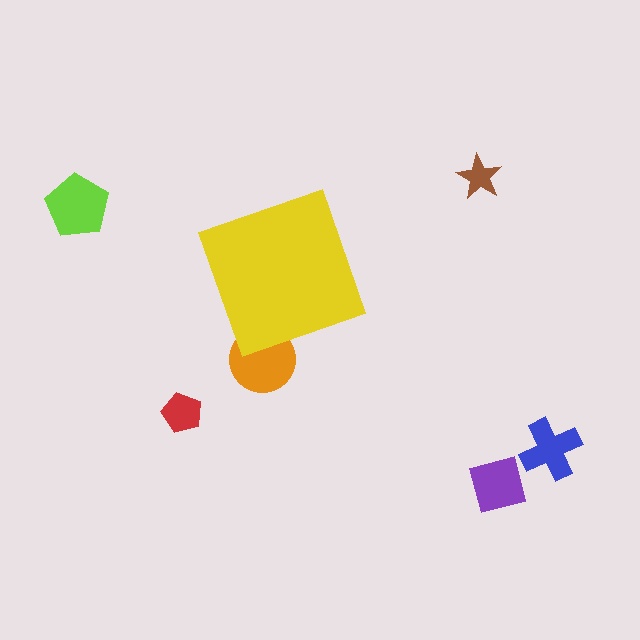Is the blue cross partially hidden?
No, the blue cross is fully visible.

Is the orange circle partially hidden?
Yes, the orange circle is partially hidden behind the yellow diamond.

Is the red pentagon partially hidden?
No, the red pentagon is fully visible.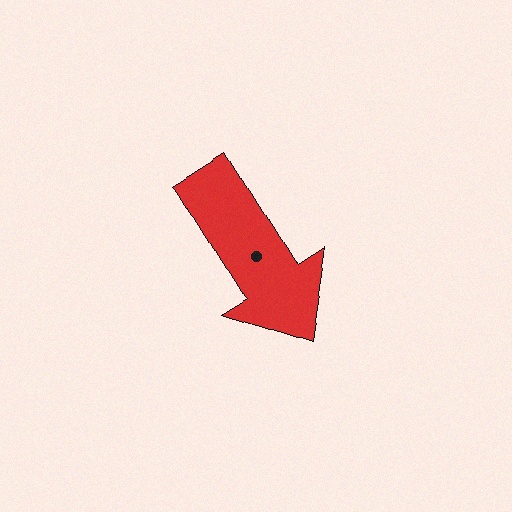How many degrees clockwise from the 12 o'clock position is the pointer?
Approximately 148 degrees.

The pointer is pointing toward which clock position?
Roughly 5 o'clock.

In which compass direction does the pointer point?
Southeast.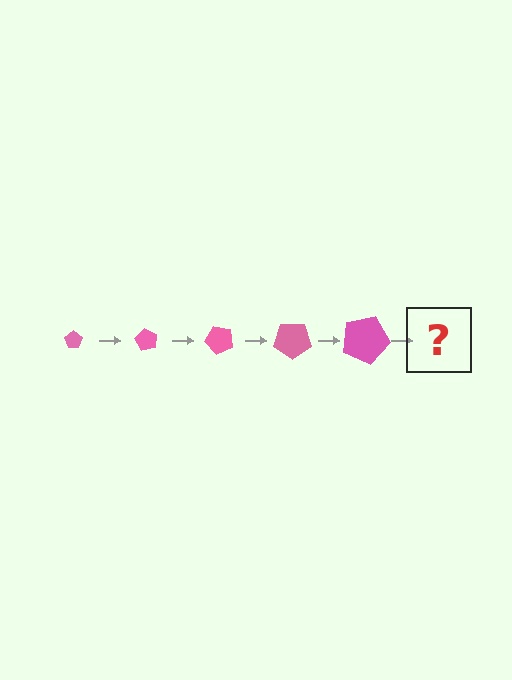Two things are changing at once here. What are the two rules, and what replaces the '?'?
The two rules are that the pentagon grows larger each step and it rotates 60 degrees each step. The '?' should be a pentagon, larger than the previous one and rotated 300 degrees from the start.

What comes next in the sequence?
The next element should be a pentagon, larger than the previous one and rotated 300 degrees from the start.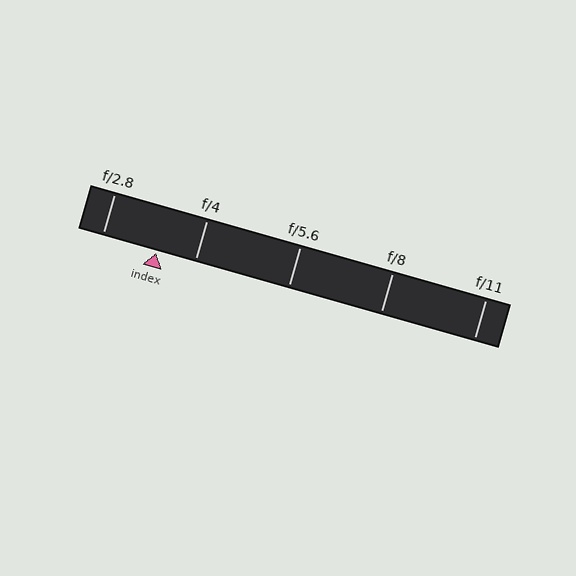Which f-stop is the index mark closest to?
The index mark is closest to f/4.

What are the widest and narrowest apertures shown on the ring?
The widest aperture shown is f/2.8 and the narrowest is f/11.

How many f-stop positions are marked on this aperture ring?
There are 5 f-stop positions marked.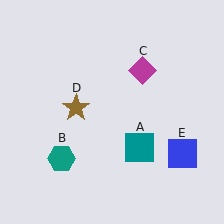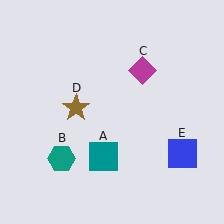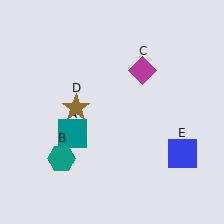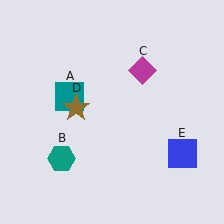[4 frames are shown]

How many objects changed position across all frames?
1 object changed position: teal square (object A).